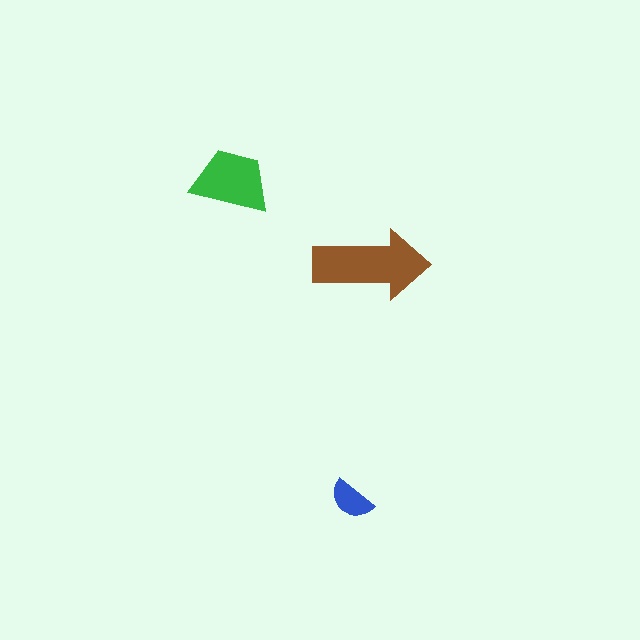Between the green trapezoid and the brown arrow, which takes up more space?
The brown arrow.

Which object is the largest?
The brown arrow.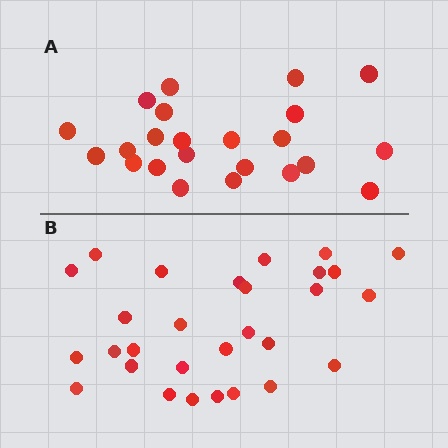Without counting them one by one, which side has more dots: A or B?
Region B (the bottom region) has more dots.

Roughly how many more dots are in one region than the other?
Region B has about 6 more dots than region A.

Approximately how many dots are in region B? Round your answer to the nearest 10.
About 30 dots. (The exact count is 29, which rounds to 30.)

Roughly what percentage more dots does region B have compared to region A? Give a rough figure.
About 25% more.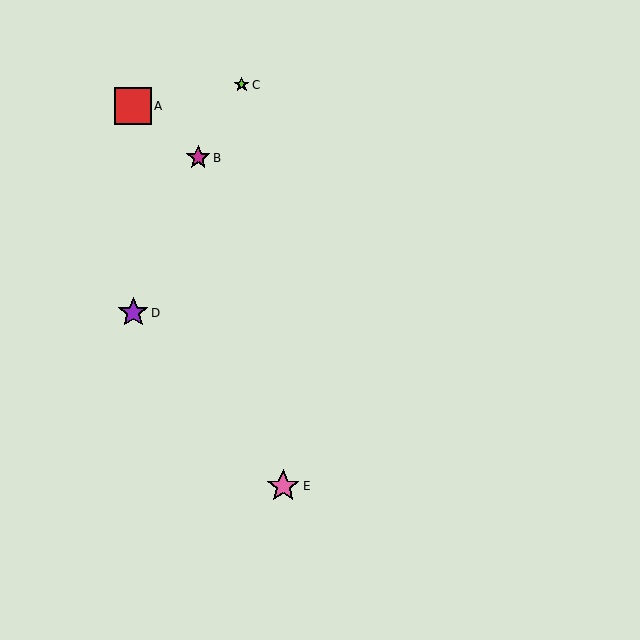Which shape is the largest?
The red square (labeled A) is the largest.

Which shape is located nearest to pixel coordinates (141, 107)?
The red square (labeled A) at (133, 106) is nearest to that location.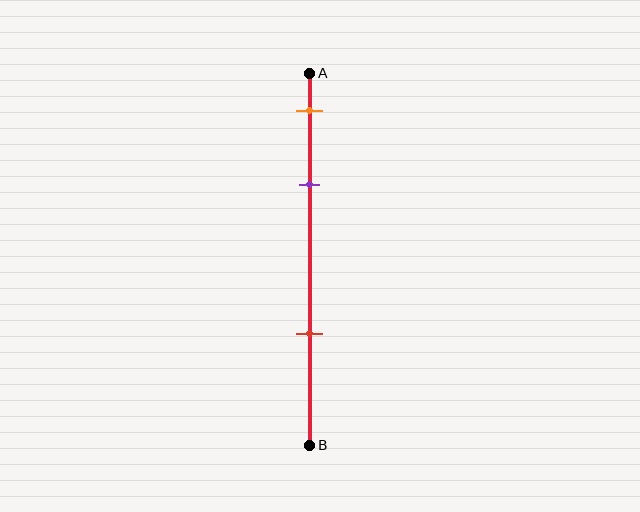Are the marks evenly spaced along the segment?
No, the marks are not evenly spaced.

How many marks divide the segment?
There are 3 marks dividing the segment.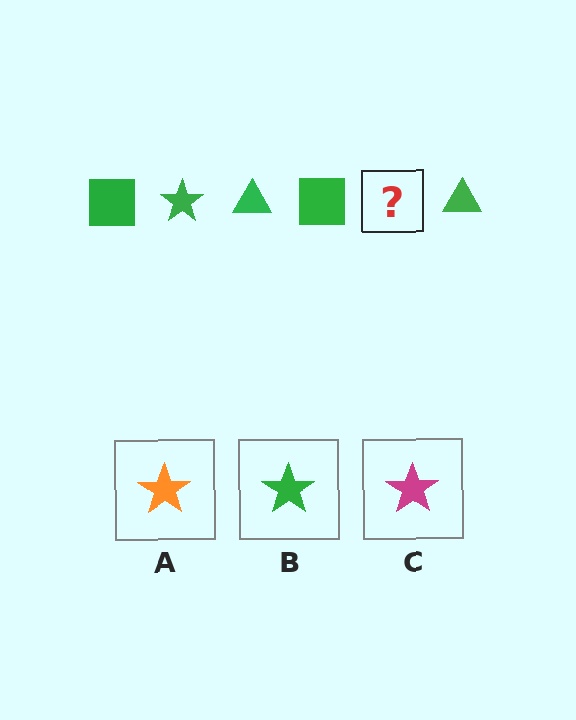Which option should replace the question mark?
Option B.